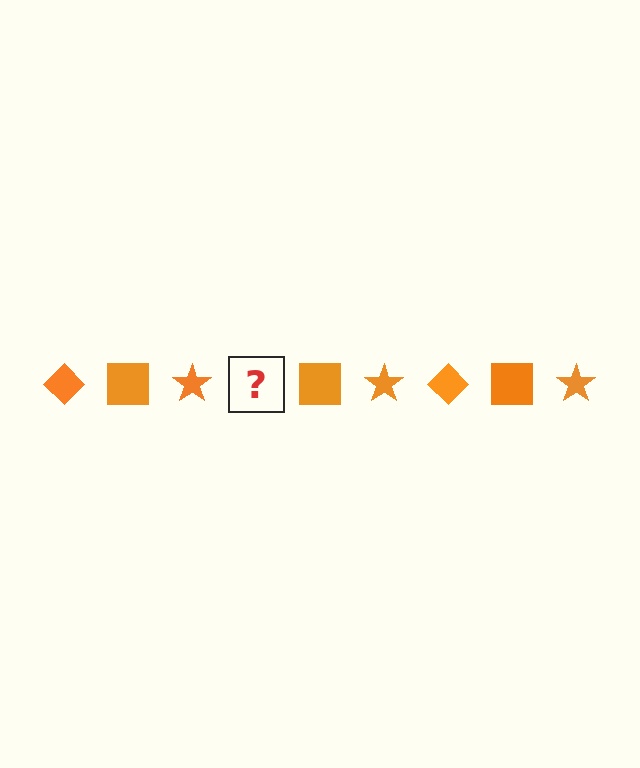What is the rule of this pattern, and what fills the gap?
The rule is that the pattern cycles through diamond, square, star shapes in orange. The gap should be filled with an orange diamond.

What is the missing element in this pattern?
The missing element is an orange diamond.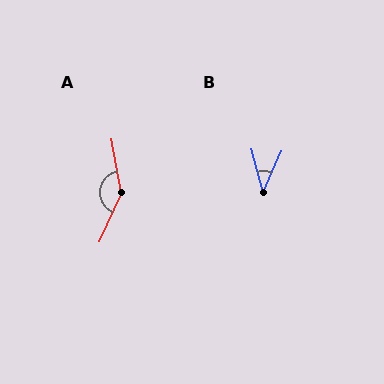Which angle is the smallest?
B, at approximately 40 degrees.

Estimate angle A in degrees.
Approximately 146 degrees.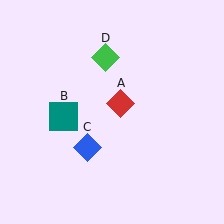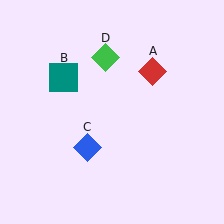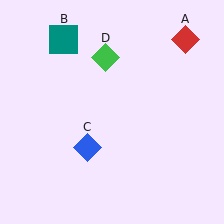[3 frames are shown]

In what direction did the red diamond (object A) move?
The red diamond (object A) moved up and to the right.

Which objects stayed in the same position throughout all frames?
Blue diamond (object C) and green diamond (object D) remained stationary.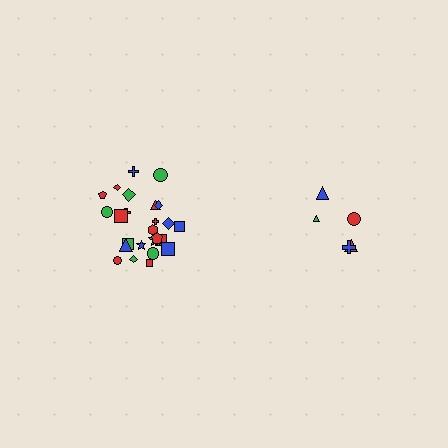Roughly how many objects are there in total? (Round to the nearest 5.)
Roughly 30 objects in total.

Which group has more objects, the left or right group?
The left group.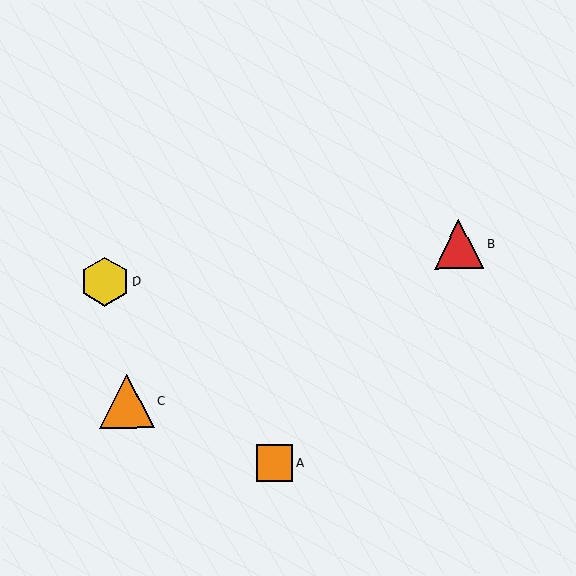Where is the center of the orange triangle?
The center of the orange triangle is at (127, 401).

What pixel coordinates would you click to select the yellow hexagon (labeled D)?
Click at (105, 281) to select the yellow hexagon D.